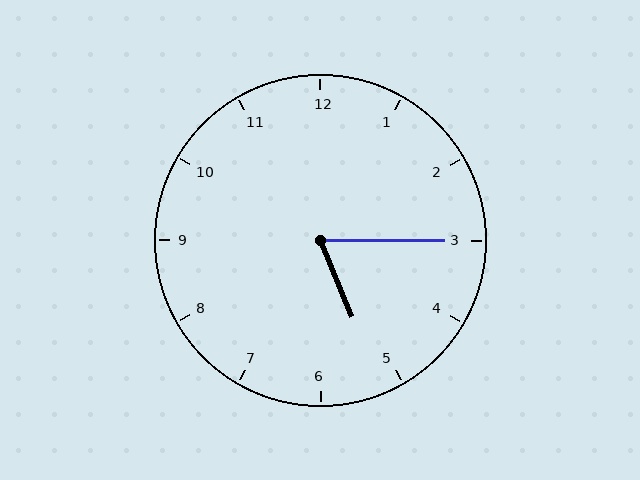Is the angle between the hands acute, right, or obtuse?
It is acute.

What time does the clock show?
5:15.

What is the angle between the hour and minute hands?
Approximately 68 degrees.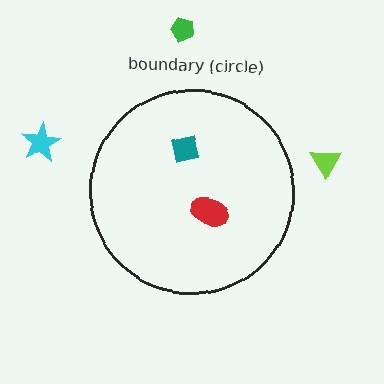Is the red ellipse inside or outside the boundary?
Inside.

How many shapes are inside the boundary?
2 inside, 3 outside.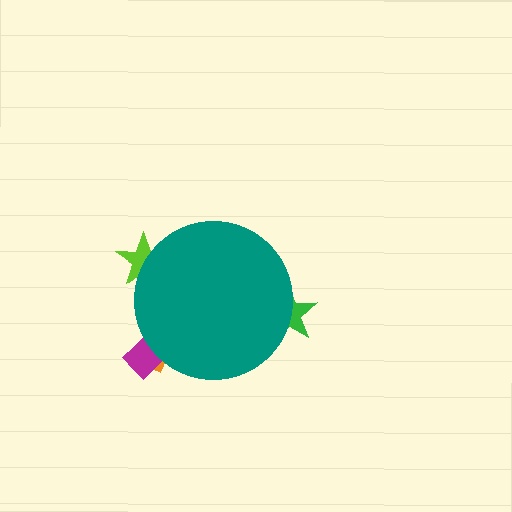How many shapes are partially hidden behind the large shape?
4 shapes are partially hidden.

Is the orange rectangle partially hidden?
Yes, the orange rectangle is partially hidden behind the teal circle.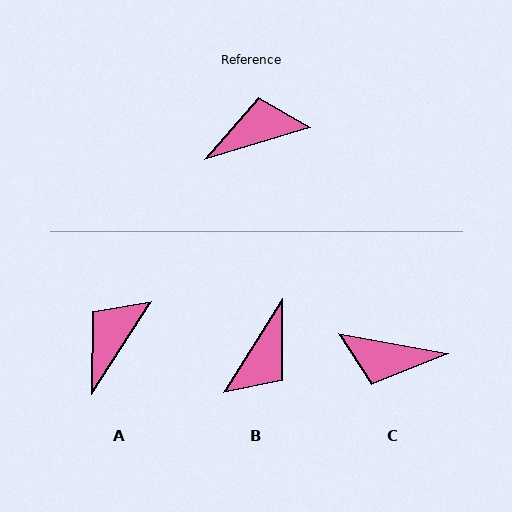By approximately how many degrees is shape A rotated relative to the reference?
Approximately 40 degrees counter-clockwise.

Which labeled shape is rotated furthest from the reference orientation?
C, about 153 degrees away.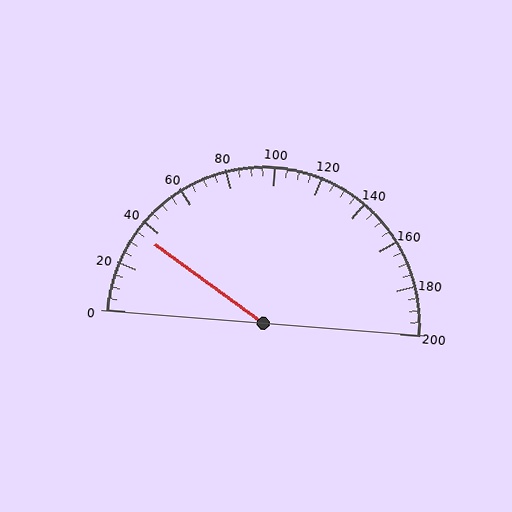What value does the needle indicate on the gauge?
The needle indicates approximately 35.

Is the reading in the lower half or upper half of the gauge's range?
The reading is in the lower half of the range (0 to 200).